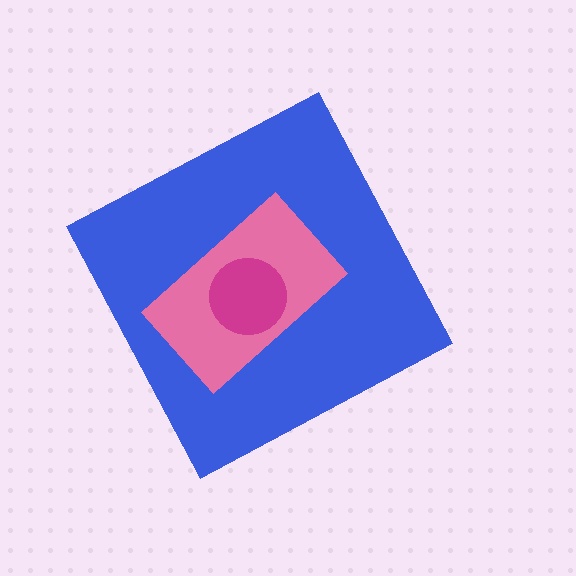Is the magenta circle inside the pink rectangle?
Yes.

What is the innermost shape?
The magenta circle.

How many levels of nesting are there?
3.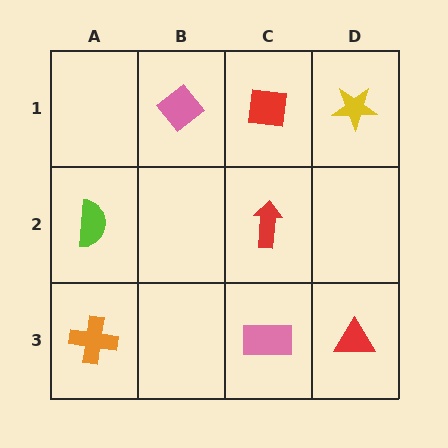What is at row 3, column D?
A red triangle.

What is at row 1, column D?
A yellow star.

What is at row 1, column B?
A pink diamond.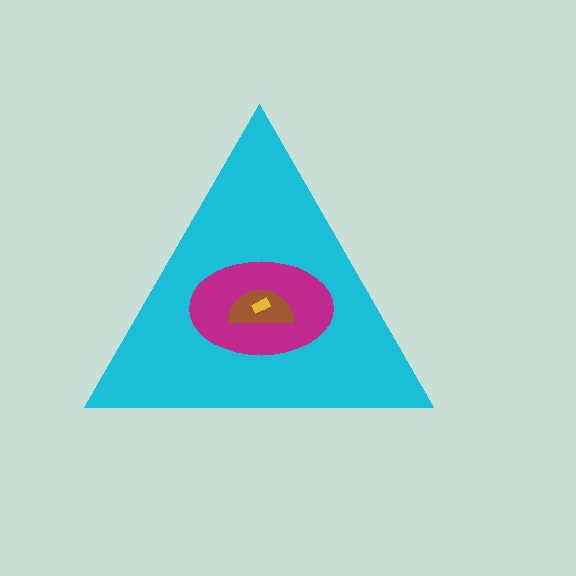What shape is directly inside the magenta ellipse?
The brown semicircle.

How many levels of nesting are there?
4.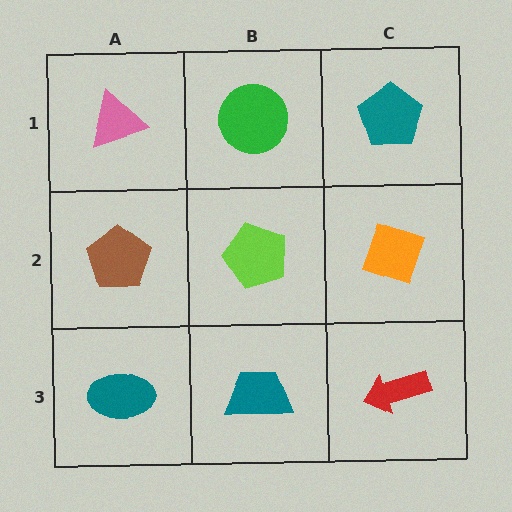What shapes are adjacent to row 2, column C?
A teal pentagon (row 1, column C), a red arrow (row 3, column C), a lime pentagon (row 2, column B).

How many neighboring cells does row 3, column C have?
2.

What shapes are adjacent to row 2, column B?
A green circle (row 1, column B), a teal trapezoid (row 3, column B), a brown pentagon (row 2, column A), an orange diamond (row 2, column C).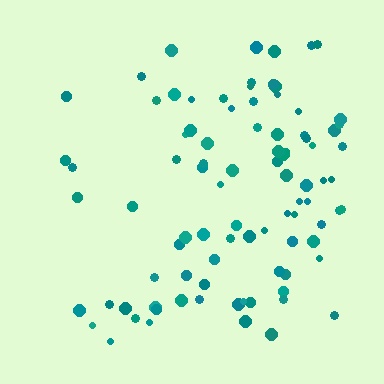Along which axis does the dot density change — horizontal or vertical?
Horizontal.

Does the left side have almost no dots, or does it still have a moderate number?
Still a moderate number, just noticeably fewer than the right.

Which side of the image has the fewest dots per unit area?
The left.